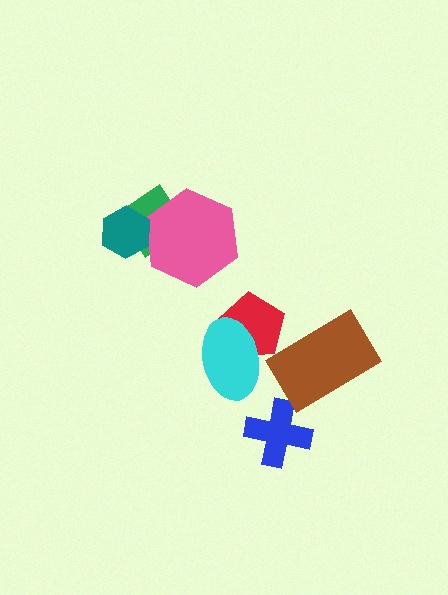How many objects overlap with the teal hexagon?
2 objects overlap with the teal hexagon.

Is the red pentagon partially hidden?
Yes, it is partially covered by another shape.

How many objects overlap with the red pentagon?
1 object overlaps with the red pentagon.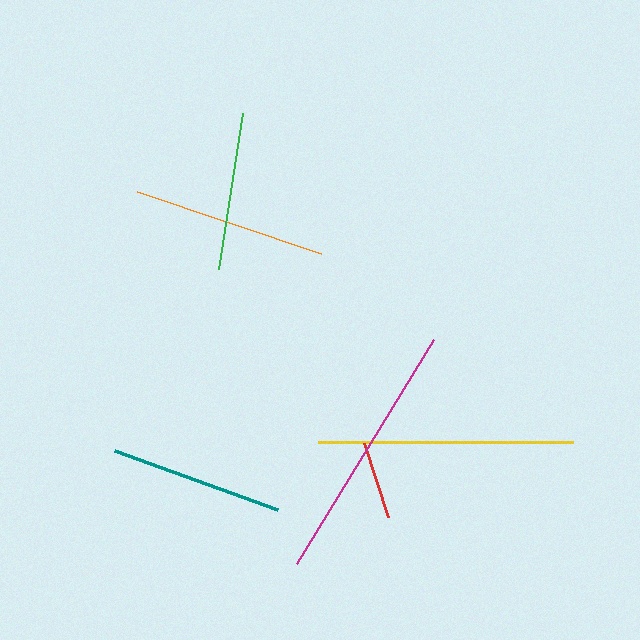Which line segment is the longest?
The magenta line is the longest at approximately 262 pixels.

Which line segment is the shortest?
The red line is the shortest at approximately 78 pixels.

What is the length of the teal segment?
The teal segment is approximately 173 pixels long.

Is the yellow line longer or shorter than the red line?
The yellow line is longer than the red line.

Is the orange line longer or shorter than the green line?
The orange line is longer than the green line.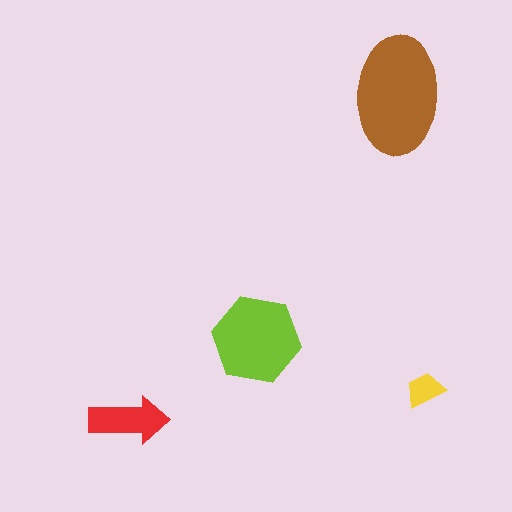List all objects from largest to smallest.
The brown ellipse, the lime hexagon, the red arrow, the yellow trapezoid.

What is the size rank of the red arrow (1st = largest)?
3rd.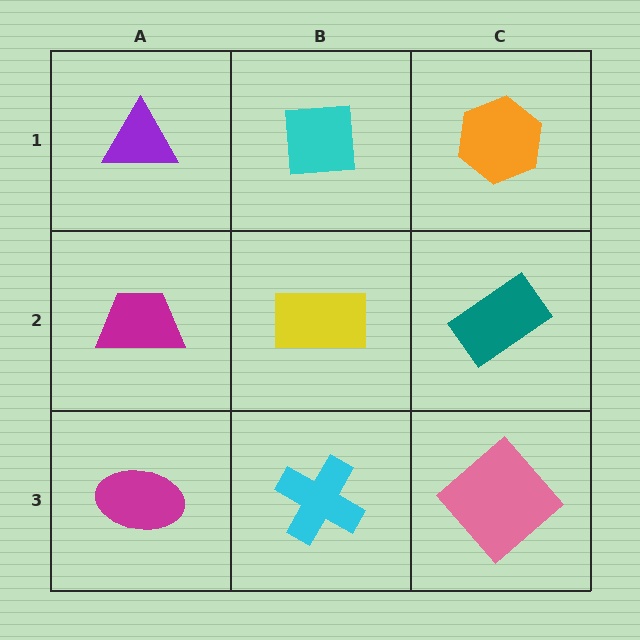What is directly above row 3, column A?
A magenta trapezoid.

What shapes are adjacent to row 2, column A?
A purple triangle (row 1, column A), a magenta ellipse (row 3, column A), a yellow rectangle (row 2, column B).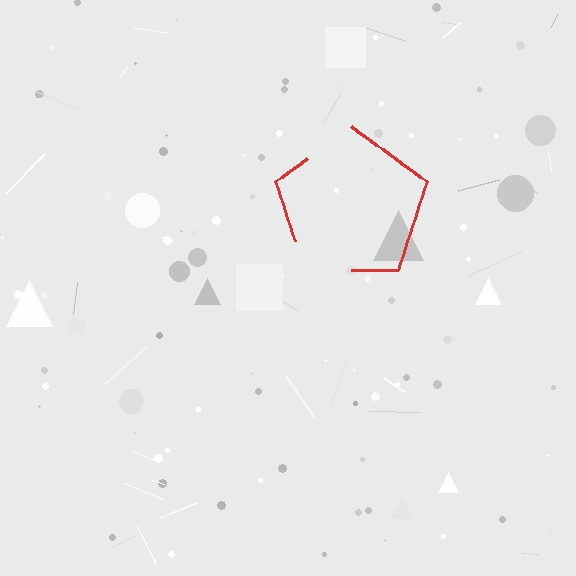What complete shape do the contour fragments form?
The contour fragments form a pentagon.